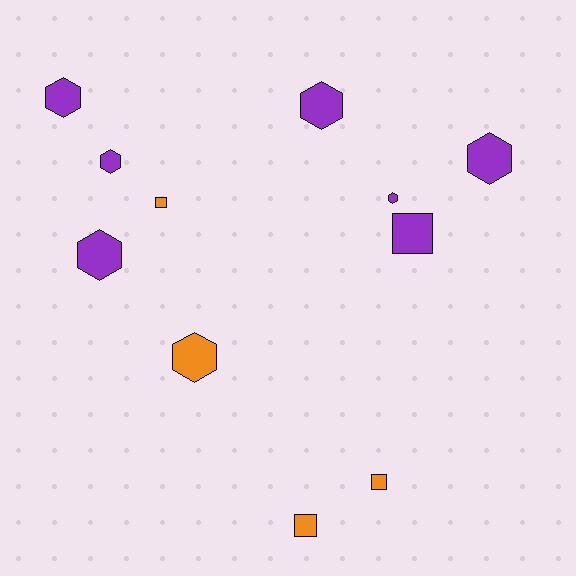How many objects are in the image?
There are 11 objects.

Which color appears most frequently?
Purple, with 7 objects.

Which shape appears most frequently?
Hexagon, with 7 objects.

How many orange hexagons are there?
There is 1 orange hexagon.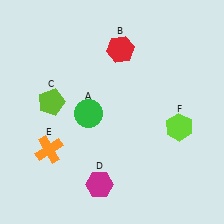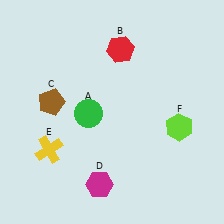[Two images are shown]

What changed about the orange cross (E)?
In Image 1, E is orange. In Image 2, it changed to yellow.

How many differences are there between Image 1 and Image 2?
There are 2 differences between the two images.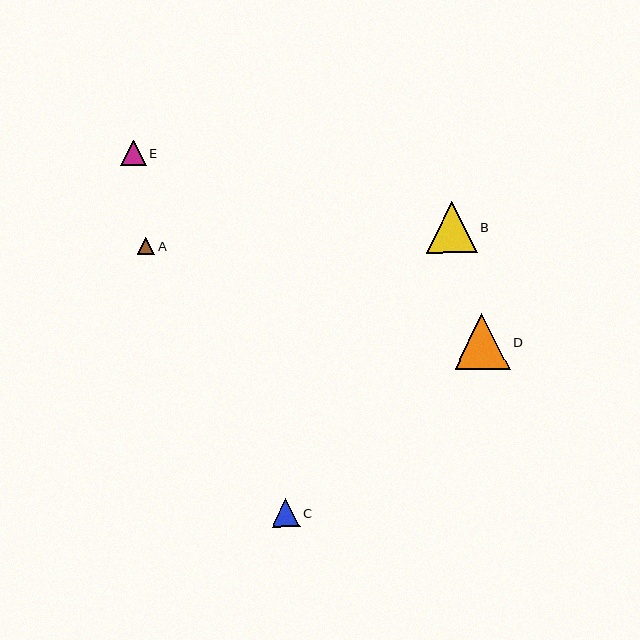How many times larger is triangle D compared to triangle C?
Triangle D is approximately 1.9 times the size of triangle C.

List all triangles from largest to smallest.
From largest to smallest: D, B, C, E, A.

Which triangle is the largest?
Triangle D is the largest with a size of approximately 55 pixels.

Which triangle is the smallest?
Triangle A is the smallest with a size of approximately 17 pixels.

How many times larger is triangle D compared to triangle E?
Triangle D is approximately 2.2 times the size of triangle E.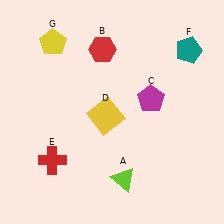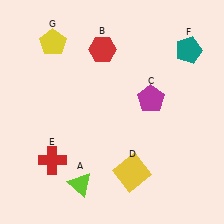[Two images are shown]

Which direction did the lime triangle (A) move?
The lime triangle (A) moved left.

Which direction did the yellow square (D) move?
The yellow square (D) moved down.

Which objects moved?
The objects that moved are: the lime triangle (A), the yellow square (D).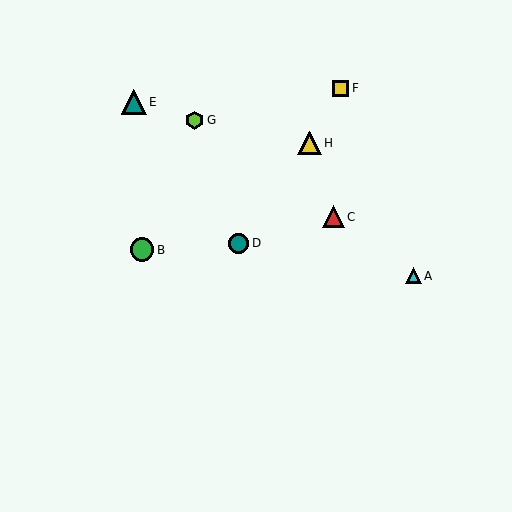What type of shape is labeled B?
Shape B is a green circle.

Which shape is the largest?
The teal triangle (labeled E) is the largest.